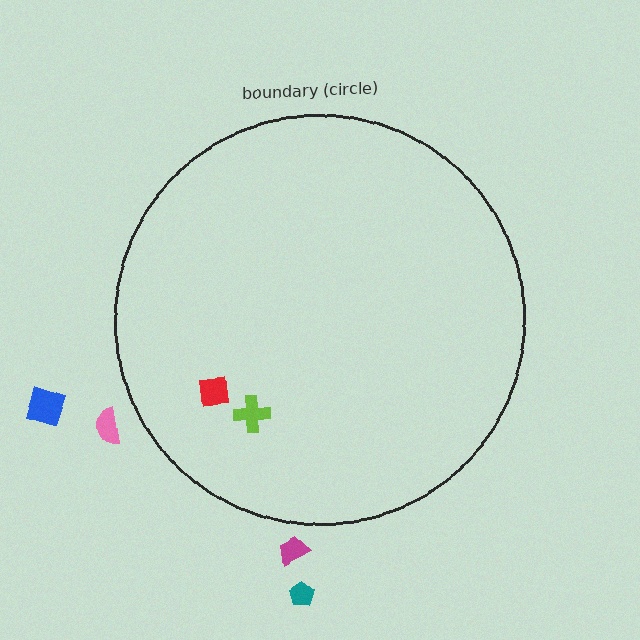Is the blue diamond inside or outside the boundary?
Outside.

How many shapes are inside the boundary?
2 inside, 4 outside.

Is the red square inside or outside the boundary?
Inside.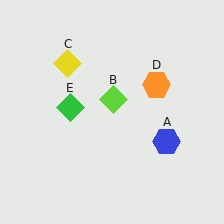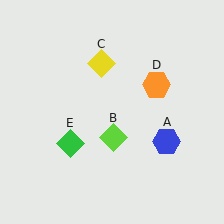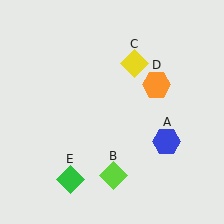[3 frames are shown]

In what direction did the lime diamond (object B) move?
The lime diamond (object B) moved down.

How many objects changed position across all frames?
3 objects changed position: lime diamond (object B), yellow diamond (object C), green diamond (object E).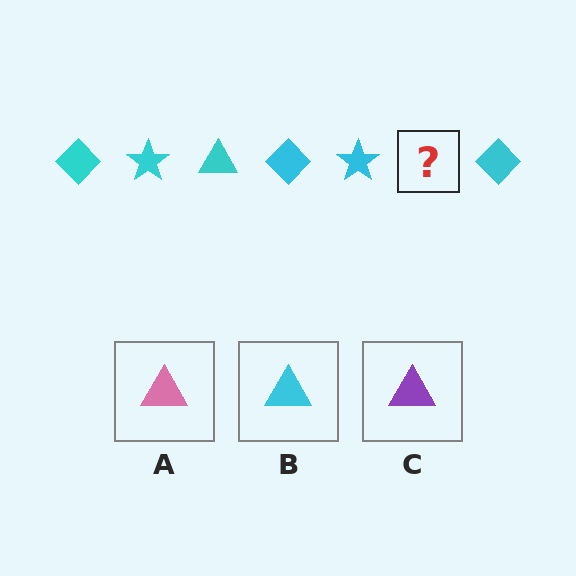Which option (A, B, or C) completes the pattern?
B.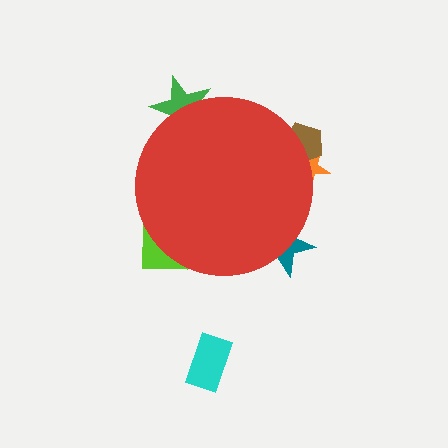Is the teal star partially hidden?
Yes, the teal star is partially hidden behind the red circle.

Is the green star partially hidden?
Yes, the green star is partially hidden behind the red circle.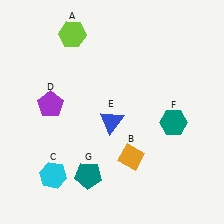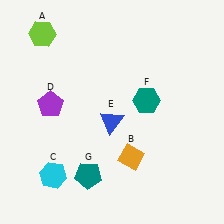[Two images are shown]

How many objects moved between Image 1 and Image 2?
2 objects moved between the two images.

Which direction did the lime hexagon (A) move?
The lime hexagon (A) moved left.